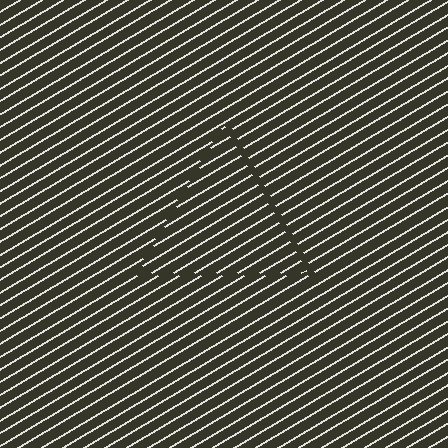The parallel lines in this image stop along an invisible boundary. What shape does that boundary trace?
An illusory triangle. The interior of the shape contains the same grating, shifted by half a period — the contour is defined by the phase discontinuity where line-ends from the inner and outer gratings abut.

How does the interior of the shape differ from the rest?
The interior of the shape contains the same grating, shifted by half a period — the contour is defined by the phase discontinuity where line-ends from the inner and outer gratings abut.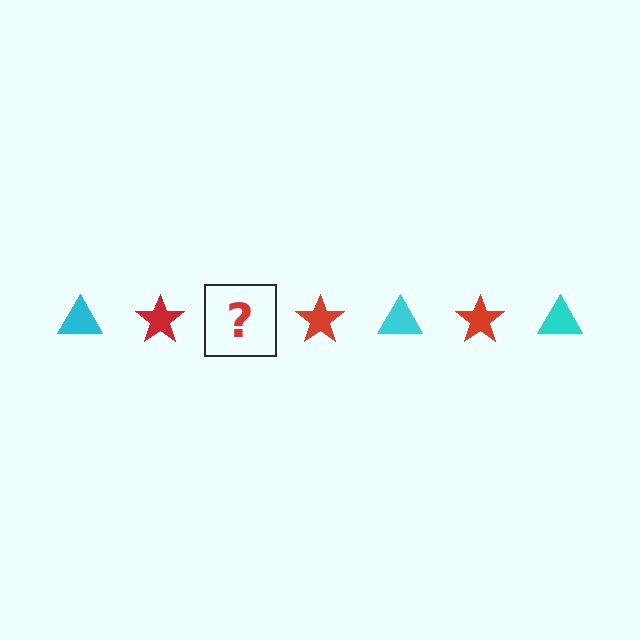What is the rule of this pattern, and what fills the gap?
The rule is that the pattern alternates between cyan triangle and red star. The gap should be filled with a cyan triangle.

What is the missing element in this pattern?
The missing element is a cyan triangle.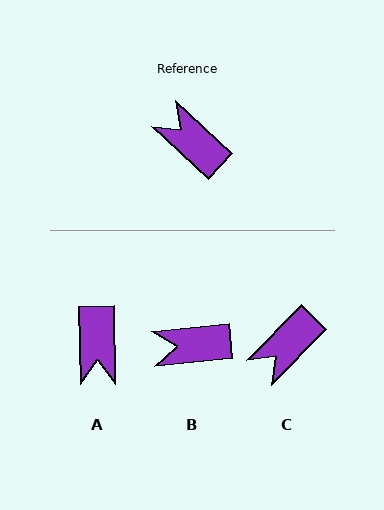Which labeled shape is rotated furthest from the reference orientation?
A, about 134 degrees away.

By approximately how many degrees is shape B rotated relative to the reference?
Approximately 48 degrees counter-clockwise.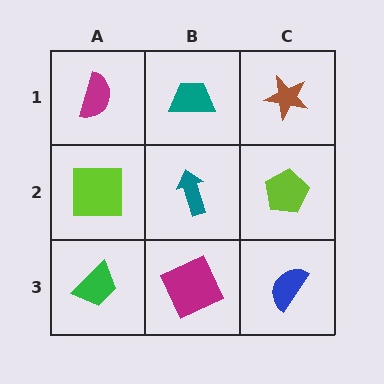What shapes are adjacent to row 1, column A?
A lime square (row 2, column A), a teal trapezoid (row 1, column B).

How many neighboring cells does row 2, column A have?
3.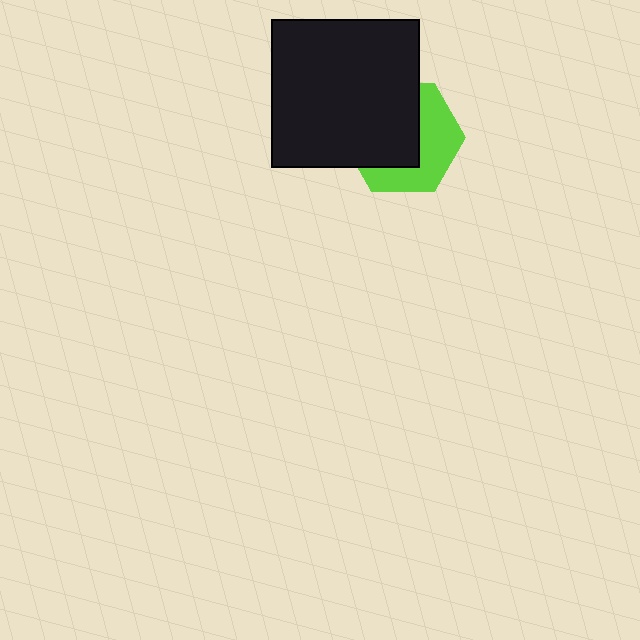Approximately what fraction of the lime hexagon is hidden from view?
Roughly 54% of the lime hexagon is hidden behind the black square.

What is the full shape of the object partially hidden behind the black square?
The partially hidden object is a lime hexagon.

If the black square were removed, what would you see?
You would see the complete lime hexagon.